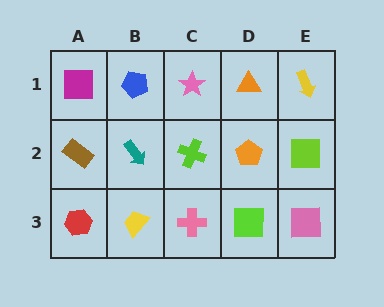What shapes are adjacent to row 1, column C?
A lime cross (row 2, column C), a blue pentagon (row 1, column B), an orange triangle (row 1, column D).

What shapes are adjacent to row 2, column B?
A blue pentagon (row 1, column B), a yellow trapezoid (row 3, column B), a brown rectangle (row 2, column A), a lime cross (row 2, column C).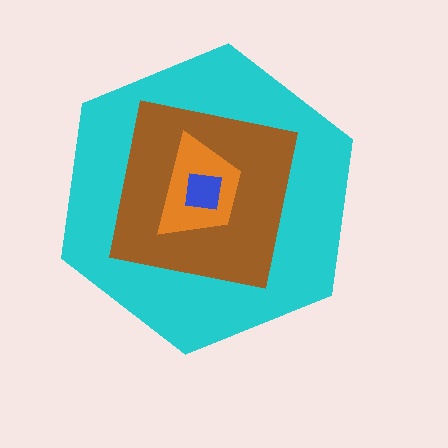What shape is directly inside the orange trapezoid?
The blue square.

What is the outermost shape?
The cyan hexagon.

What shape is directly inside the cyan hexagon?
The brown square.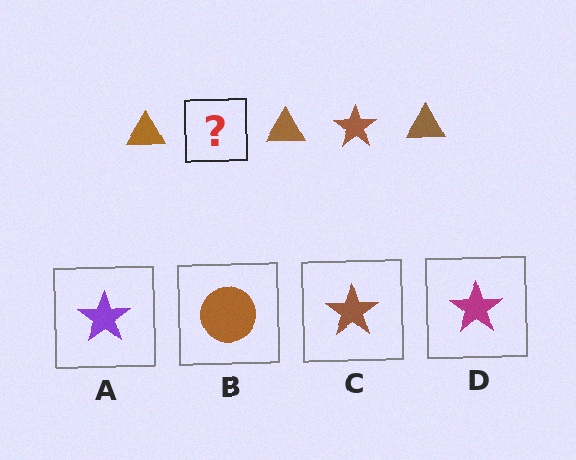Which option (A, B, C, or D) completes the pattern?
C.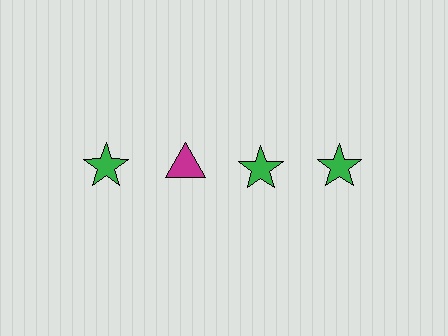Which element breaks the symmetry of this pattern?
The magenta triangle in the top row, second from left column breaks the symmetry. All other shapes are green stars.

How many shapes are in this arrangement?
There are 4 shapes arranged in a grid pattern.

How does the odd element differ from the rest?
It differs in both color (magenta instead of green) and shape (triangle instead of star).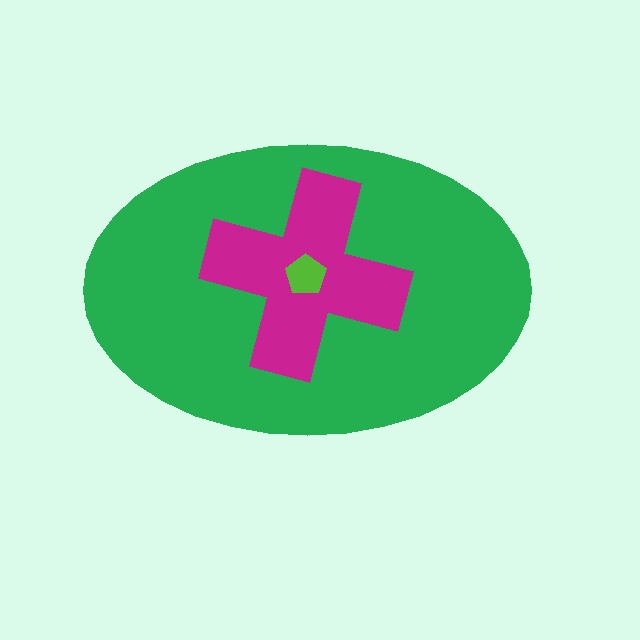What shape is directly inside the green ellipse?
The magenta cross.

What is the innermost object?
The lime pentagon.